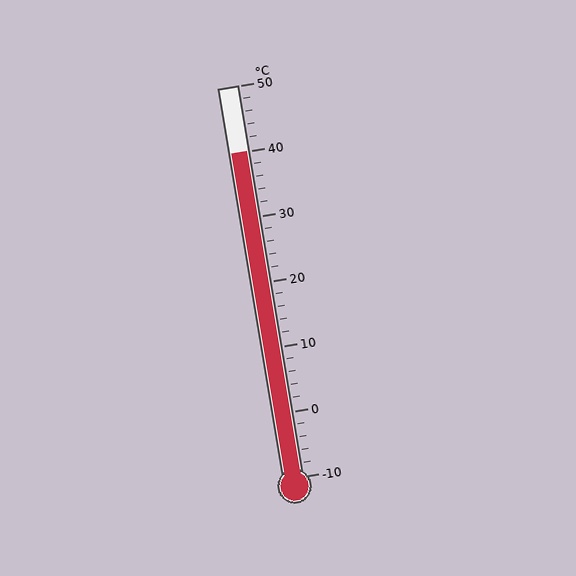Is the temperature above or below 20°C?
The temperature is above 20°C.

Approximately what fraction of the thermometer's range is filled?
The thermometer is filled to approximately 85% of its range.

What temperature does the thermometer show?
The thermometer shows approximately 40°C.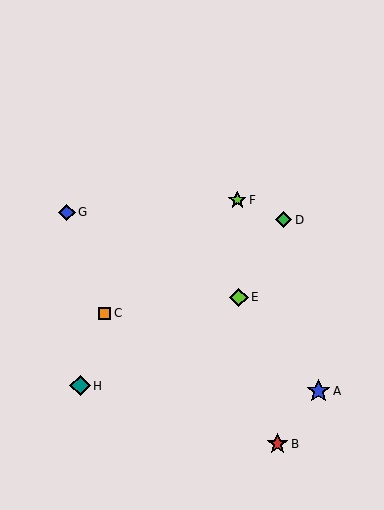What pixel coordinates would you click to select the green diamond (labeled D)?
Click at (283, 220) to select the green diamond D.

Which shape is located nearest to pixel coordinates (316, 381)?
The blue star (labeled A) at (318, 391) is nearest to that location.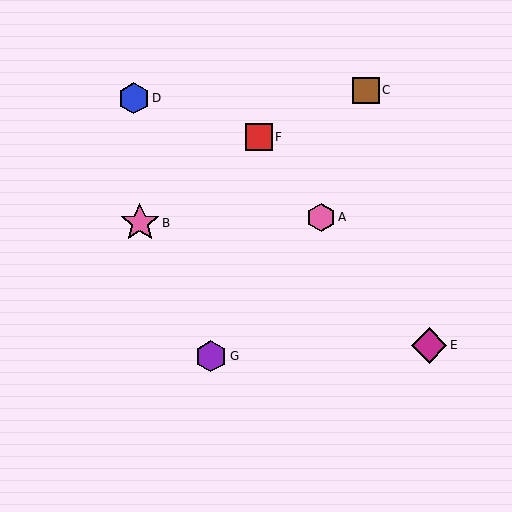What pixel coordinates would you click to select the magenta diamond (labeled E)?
Click at (429, 345) to select the magenta diamond E.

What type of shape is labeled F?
Shape F is a red square.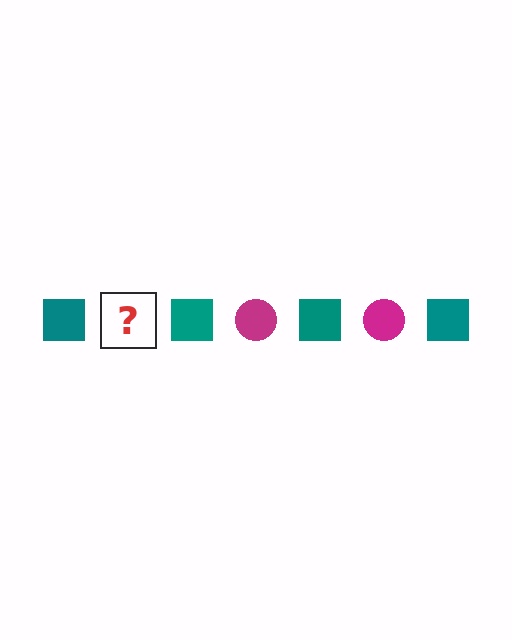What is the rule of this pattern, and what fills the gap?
The rule is that the pattern alternates between teal square and magenta circle. The gap should be filled with a magenta circle.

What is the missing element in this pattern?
The missing element is a magenta circle.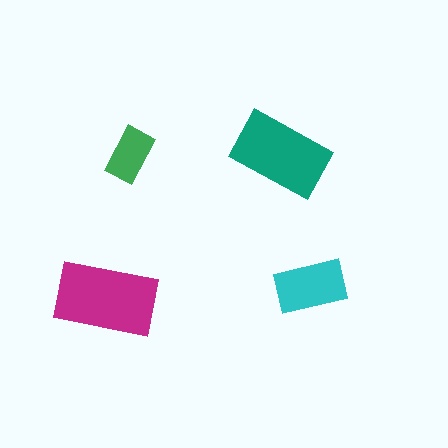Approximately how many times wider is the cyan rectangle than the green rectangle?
About 1.5 times wider.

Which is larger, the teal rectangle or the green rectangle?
The teal one.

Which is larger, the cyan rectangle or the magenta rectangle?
The magenta one.